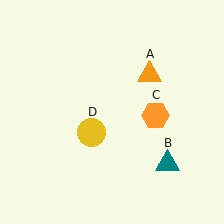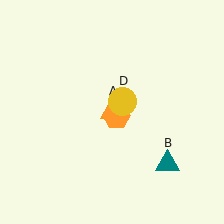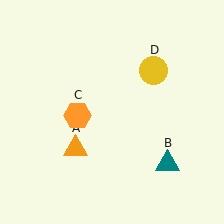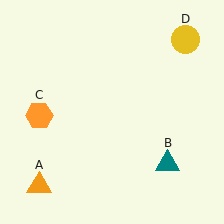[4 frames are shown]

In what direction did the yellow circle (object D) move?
The yellow circle (object D) moved up and to the right.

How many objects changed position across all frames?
3 objects changed position: orange triangle (object A), orange hexagon (object C), yellow circle (object D).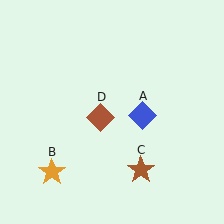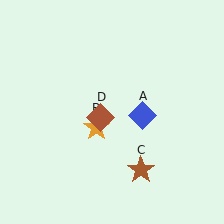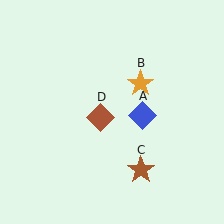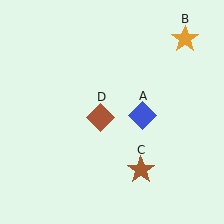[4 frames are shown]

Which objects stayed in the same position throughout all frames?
Blue diamond (object A) and brown star (object C) and brown diamond (object D) remained stationary.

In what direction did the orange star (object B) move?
The orange star (object B) moved up and to the right.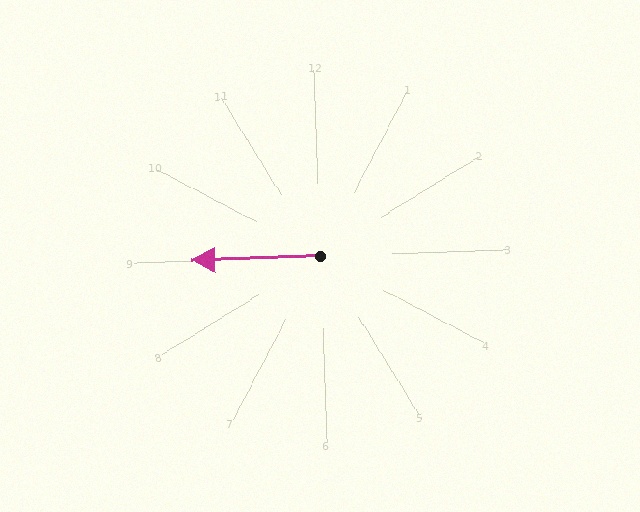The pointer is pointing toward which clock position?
Roughly 9 o'clock.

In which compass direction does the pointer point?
West.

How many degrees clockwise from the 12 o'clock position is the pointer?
Approximately 270 degrees.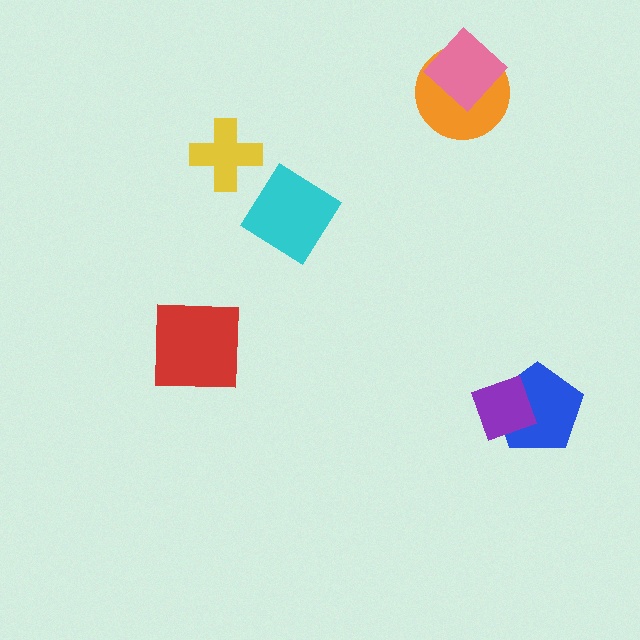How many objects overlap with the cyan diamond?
0 objects overlap with the cyan diamond.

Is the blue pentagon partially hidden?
Yes, it is partially covered by another shape.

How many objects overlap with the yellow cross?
0 objects overlap with the yellow cross.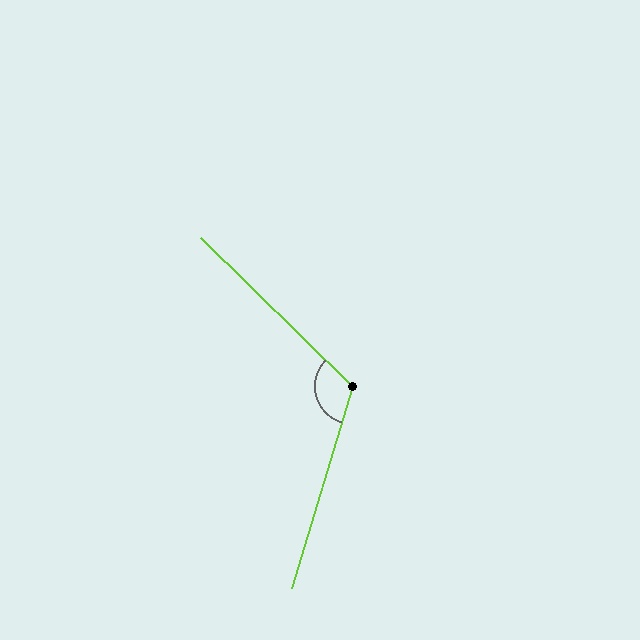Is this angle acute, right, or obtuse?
It is obtuse.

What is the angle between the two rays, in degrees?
Approximately 118 degrees.